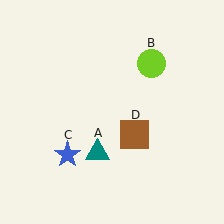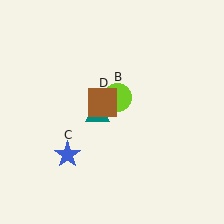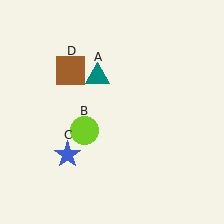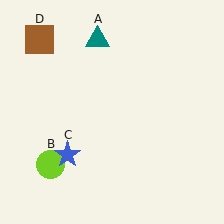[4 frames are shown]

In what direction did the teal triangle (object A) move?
The teal triangle (object A) moved up.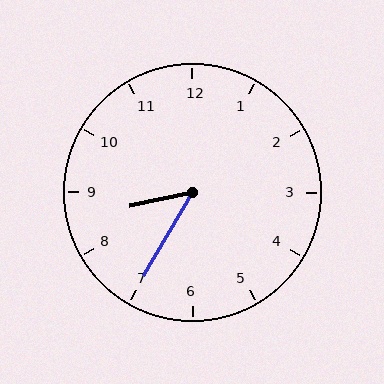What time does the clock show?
8:35.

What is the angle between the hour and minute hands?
Approximately 48 degrees.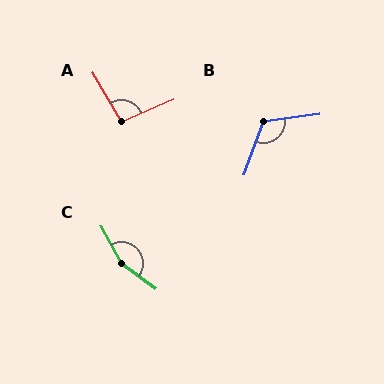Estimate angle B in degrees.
Approximately 118 degrees.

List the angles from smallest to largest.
A (97°), B (118°), C (155°).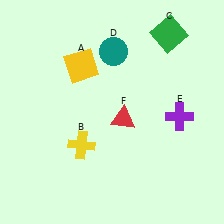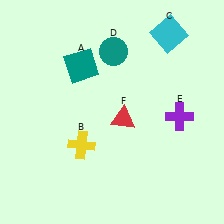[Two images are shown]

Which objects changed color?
A changed from yellow to teal. C changed from green to cyan.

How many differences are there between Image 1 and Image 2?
There are 2 differences between the two images.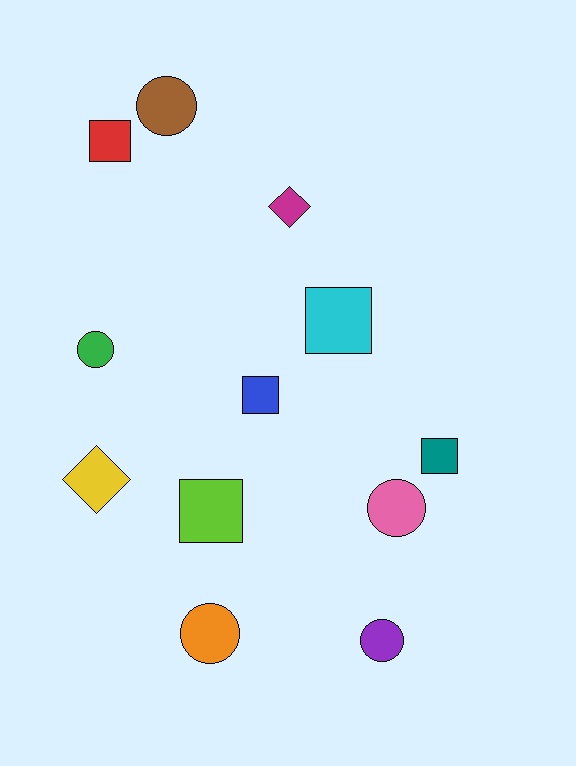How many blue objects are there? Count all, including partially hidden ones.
There is 1 blue object.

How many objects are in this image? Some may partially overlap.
There are 12 objects.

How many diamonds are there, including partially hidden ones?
There are 2 diamonds.